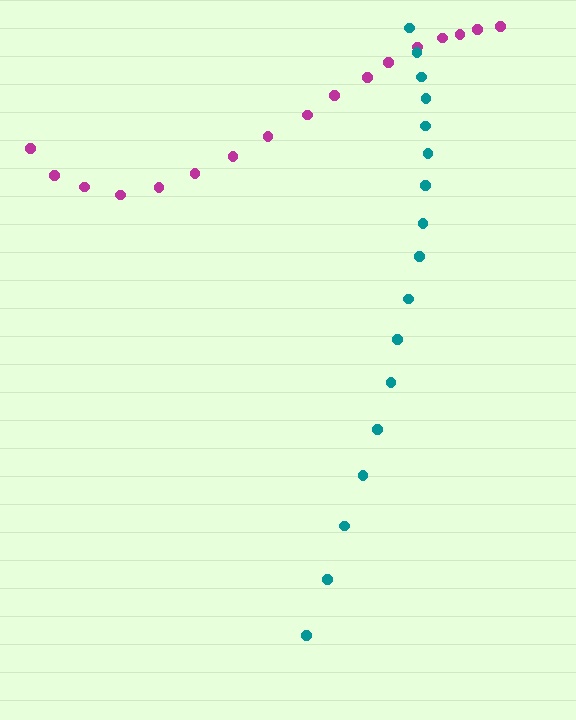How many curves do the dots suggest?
There are 2 distinct paths.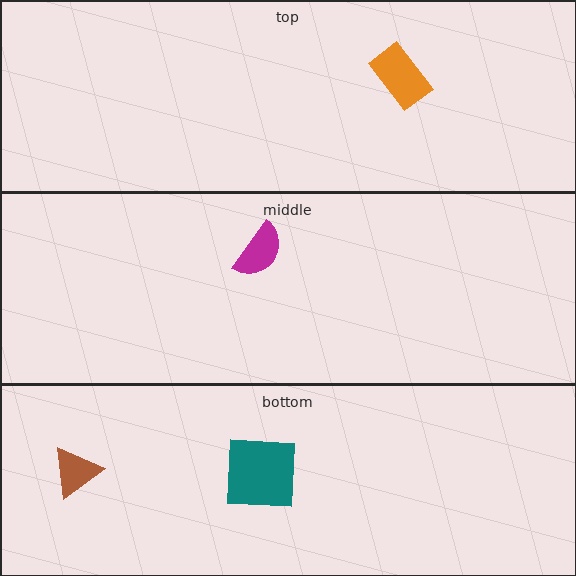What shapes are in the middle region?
The magenta semicircle.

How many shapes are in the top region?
1.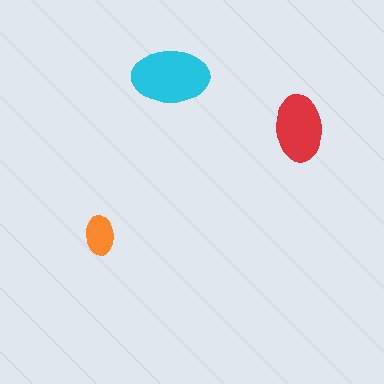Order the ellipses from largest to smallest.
the cyan one, the red one, the orange one.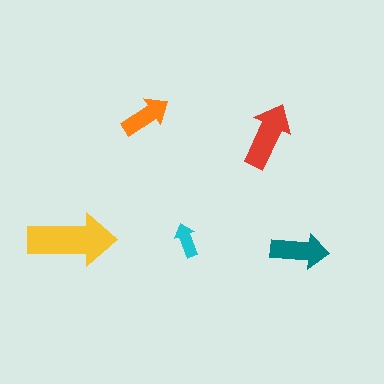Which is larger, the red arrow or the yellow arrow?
The yellow one.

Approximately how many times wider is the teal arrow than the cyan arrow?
About 1.5 times wider.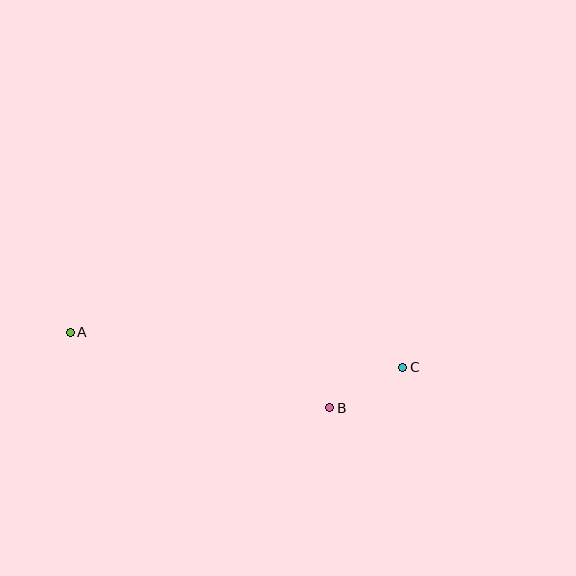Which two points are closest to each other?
Points B and C are closest to each other.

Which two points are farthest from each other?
Points A and C are farthest from each other.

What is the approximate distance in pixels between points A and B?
The distance between A and B is approximately 271 pixels.